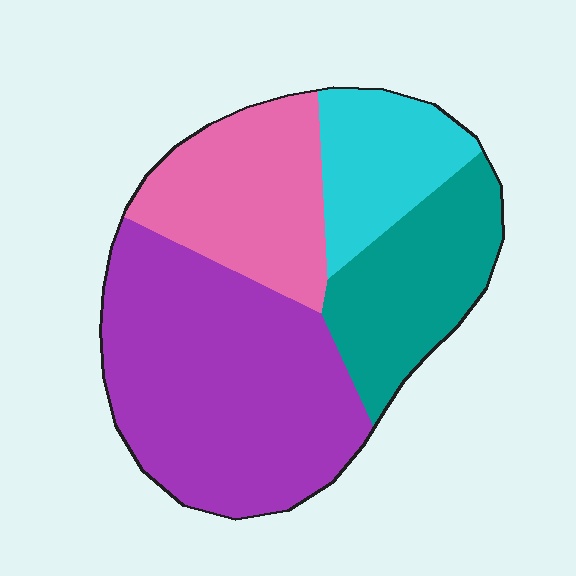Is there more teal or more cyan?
Teal.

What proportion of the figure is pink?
Pink takes up between a sixth and a third of the figure.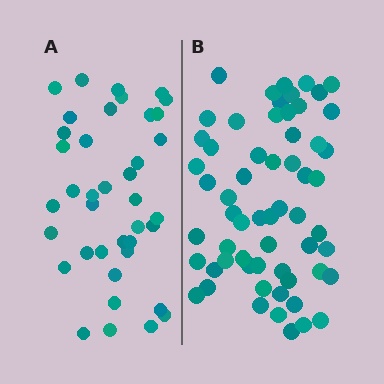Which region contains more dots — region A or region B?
Region B (the right region) has more dots.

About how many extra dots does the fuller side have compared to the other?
Region B has approximately 20 more dots than region A.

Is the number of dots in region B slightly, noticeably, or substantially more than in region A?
Region B has substantially more. The ratio is roughly 1.5 to 1.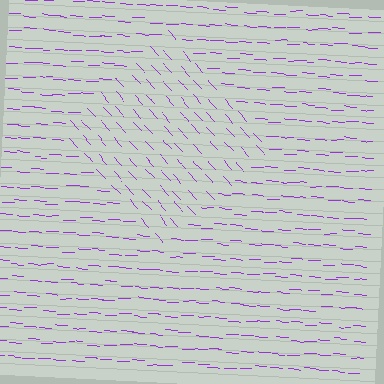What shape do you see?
I see a diamond.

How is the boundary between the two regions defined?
The boundary is defined purely by a change in line orientation (approximately 45 degrees difference). All lines are the same color and thickness.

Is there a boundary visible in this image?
Yes, there is a texture boundary formed by a change in line orientation.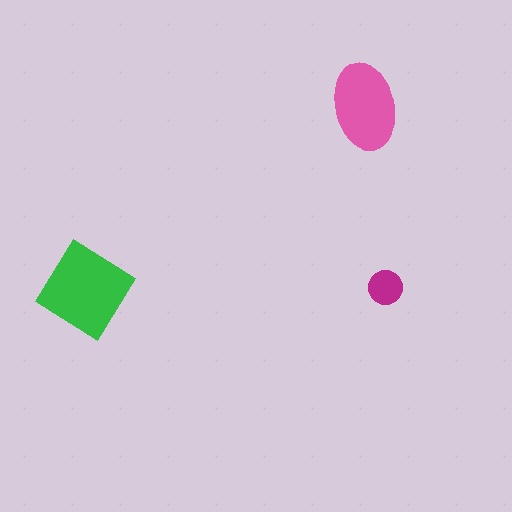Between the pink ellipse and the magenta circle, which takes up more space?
The pink ellipse.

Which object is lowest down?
The green diamond is bottommost.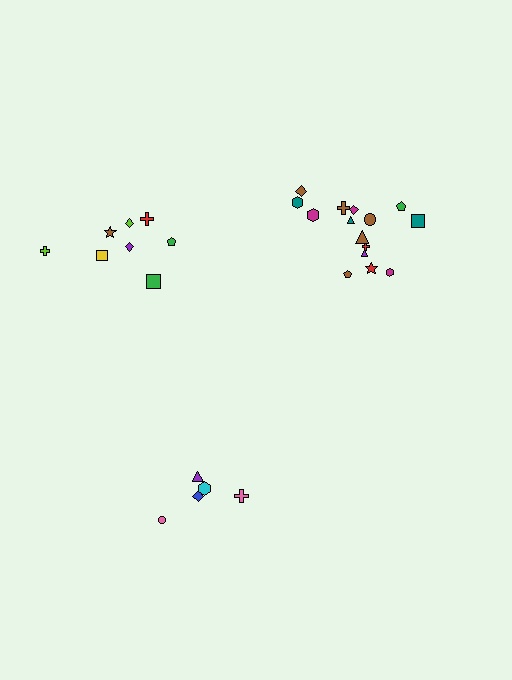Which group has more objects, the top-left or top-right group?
The top-right group.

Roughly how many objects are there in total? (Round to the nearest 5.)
Roughly 30 objects in total.